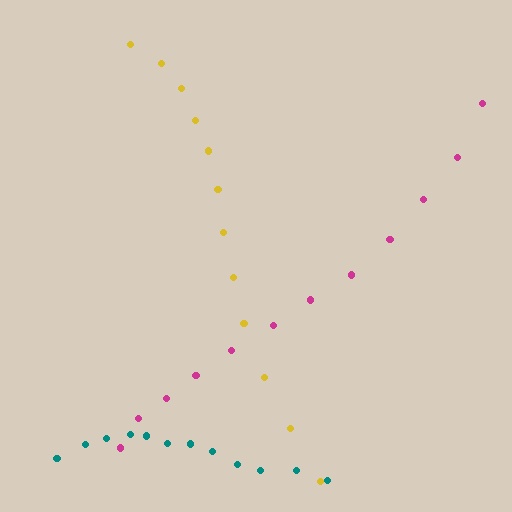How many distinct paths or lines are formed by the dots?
There are 3 distinct paths.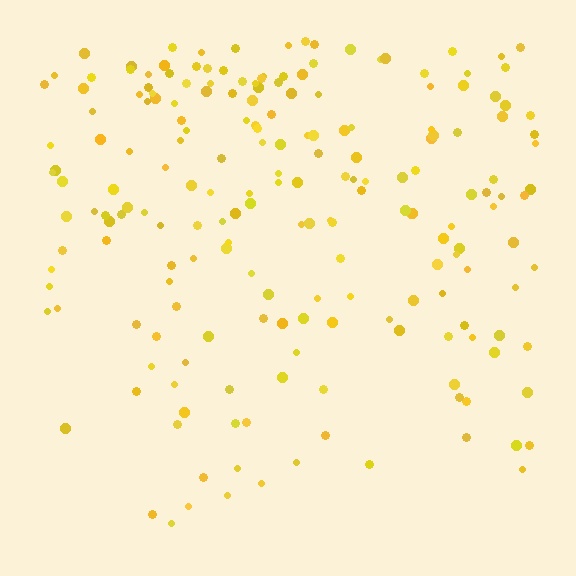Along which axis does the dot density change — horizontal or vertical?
Vertical.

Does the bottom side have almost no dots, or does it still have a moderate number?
Still a moderate number, just noticeably fewer than the top.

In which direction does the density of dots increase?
From bottom to top, with the top side densest.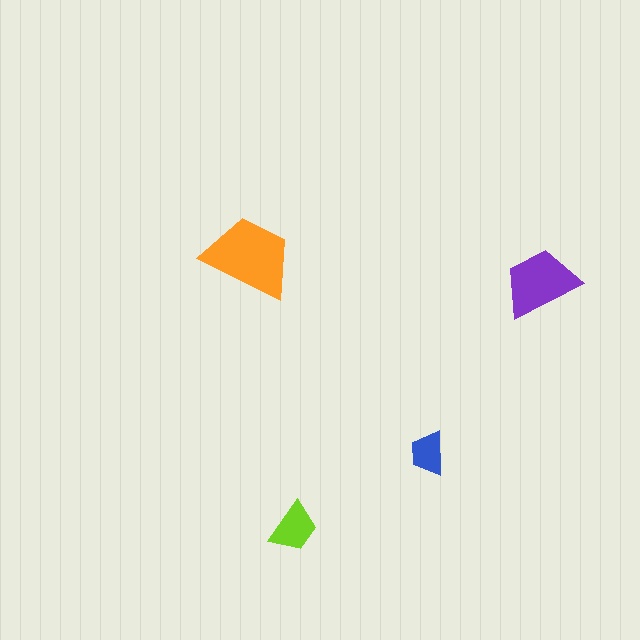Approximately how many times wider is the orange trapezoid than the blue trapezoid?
About 2 times wider.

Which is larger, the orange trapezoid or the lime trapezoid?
The orange one.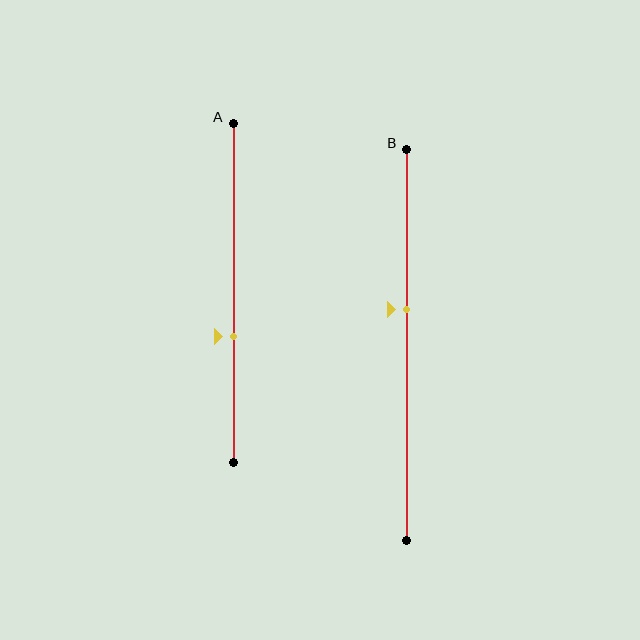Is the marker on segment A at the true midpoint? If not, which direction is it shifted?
No, the marker on segment A is shifted downward by about 13% of the segment length.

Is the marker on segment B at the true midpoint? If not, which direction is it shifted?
No, the marker on segment B is shifted upward by about 9% of the segment length.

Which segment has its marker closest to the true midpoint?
Segment B has its marker closest to the true midpoint.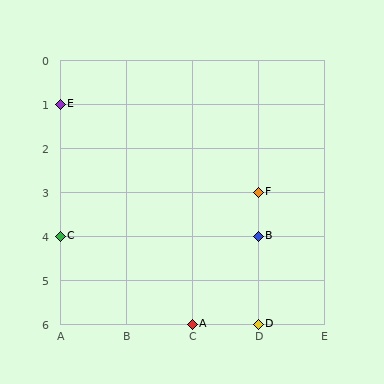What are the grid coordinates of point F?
Point F is at grid coordinates (D, 3).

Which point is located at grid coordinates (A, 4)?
Point C is at (A, 4).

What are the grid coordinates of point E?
Point E is at grid coordinates (A, 1).